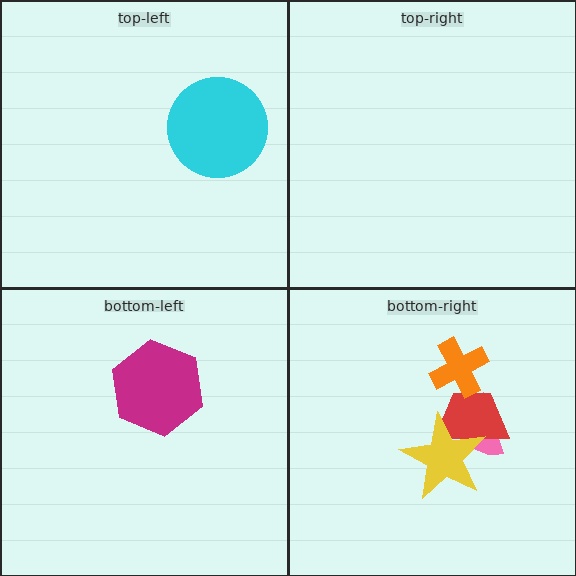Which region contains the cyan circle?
The top-left region.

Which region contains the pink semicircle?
The bottom-right region.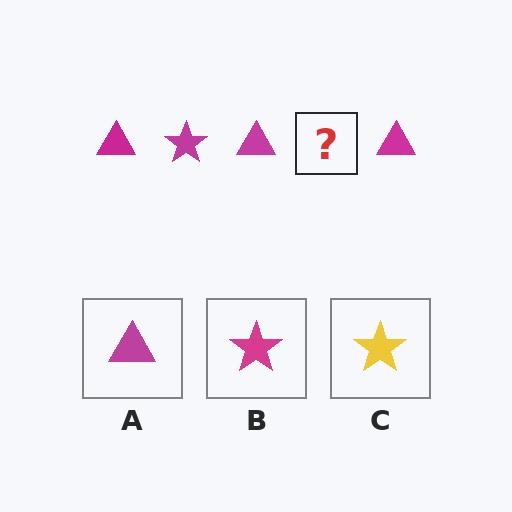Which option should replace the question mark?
Option B.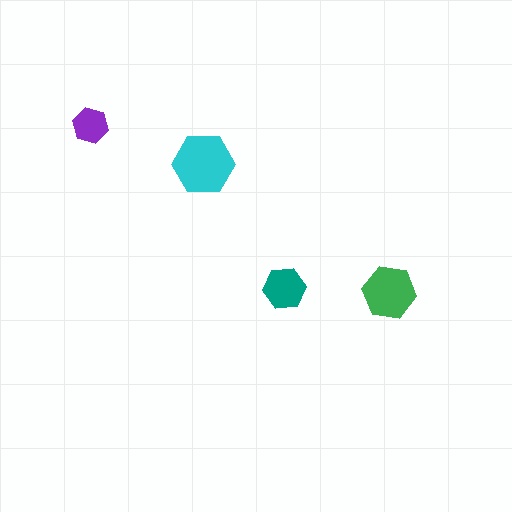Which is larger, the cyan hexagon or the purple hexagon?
The cyan one.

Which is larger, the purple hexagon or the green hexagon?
The green one.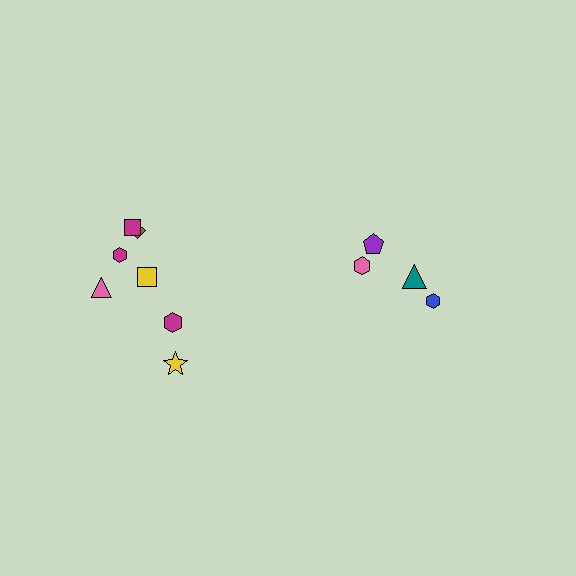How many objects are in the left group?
There are 7 objects.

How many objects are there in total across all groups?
There are 11 objects.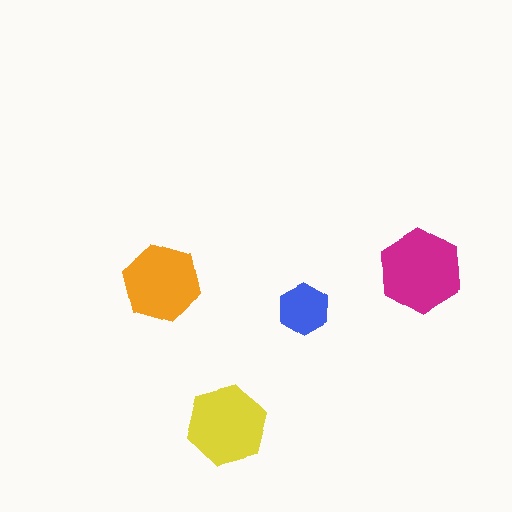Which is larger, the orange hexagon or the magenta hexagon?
The magenta one.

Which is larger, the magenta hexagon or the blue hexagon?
The magenta one.